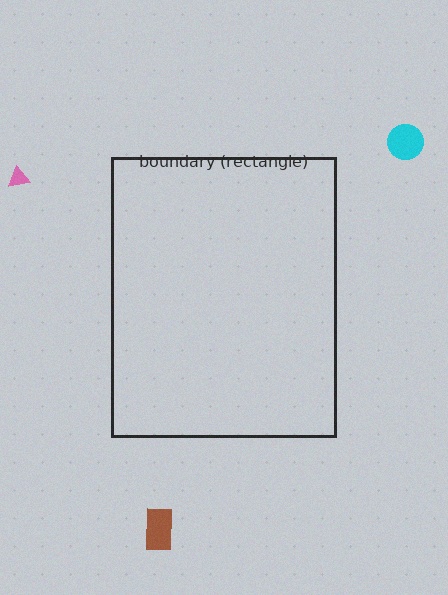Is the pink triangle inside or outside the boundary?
Outside.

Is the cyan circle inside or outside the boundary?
Outside.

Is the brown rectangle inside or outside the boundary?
Outside.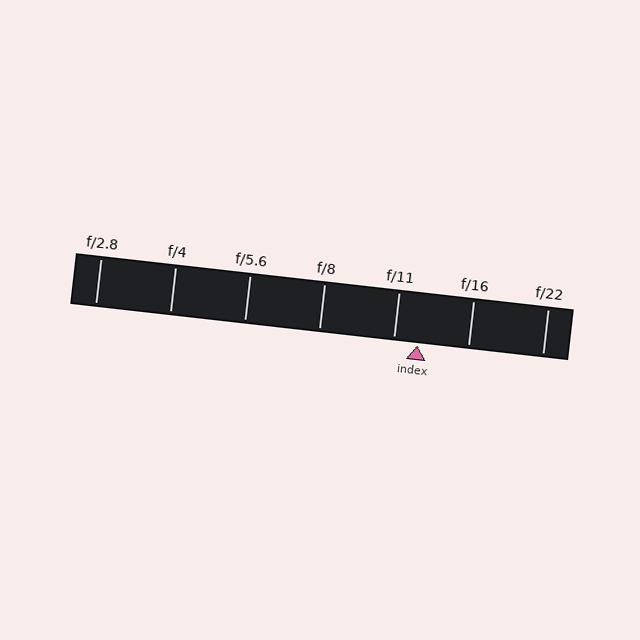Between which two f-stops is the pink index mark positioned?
The index mark is between f/11 and f/16.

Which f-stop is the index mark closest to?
The index mark is closest to f/11.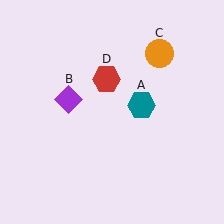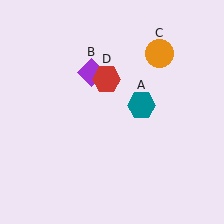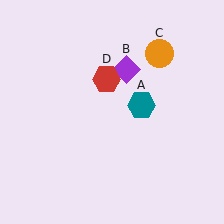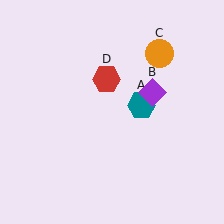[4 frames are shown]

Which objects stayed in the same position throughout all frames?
Teal hexagon (object A) and orange circle (object C) and red hexagon (object D) remained stationary.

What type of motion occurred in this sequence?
The purple diamond (object B) rotated clockwise around the center of the scene.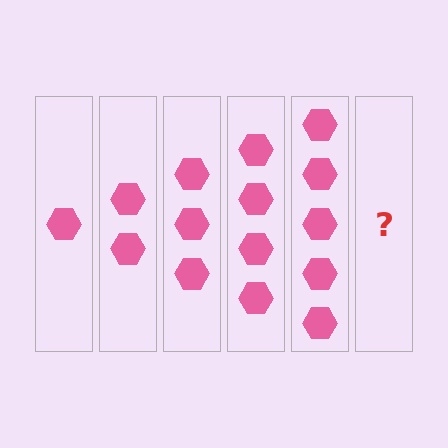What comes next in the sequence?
The next element should be 6 hexagons.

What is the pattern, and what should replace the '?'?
The pattern is that each step adds one more hexagon. The '?' should be 6 hexagons.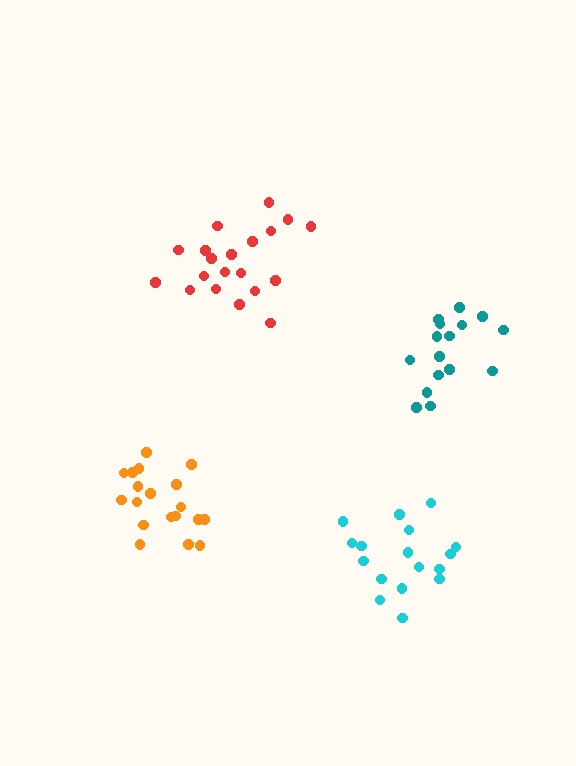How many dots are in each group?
Group 1: 20 dots, Group 2: 17 dots, Group 3: 16 dots, Group 4: 19 dots (72 total).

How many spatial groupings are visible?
There are 4 spatial groupings.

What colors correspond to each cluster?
The clusters are colored: red, cyan, teal, orange.